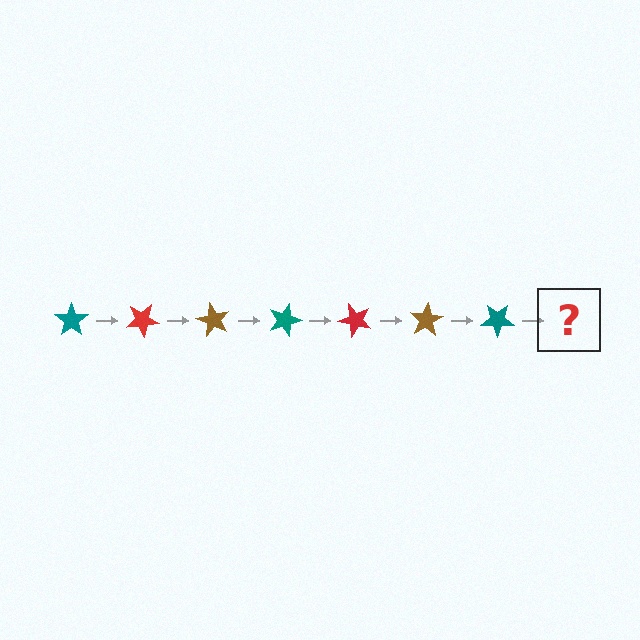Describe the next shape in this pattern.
It should be a red star, rotated 210 degrees from the start.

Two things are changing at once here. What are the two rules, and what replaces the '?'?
The two rules are that it rotates 30 degrees each step and the color cycles through teal, red, and brown. The '?' should be a red star, rotated 210 degrees from the start.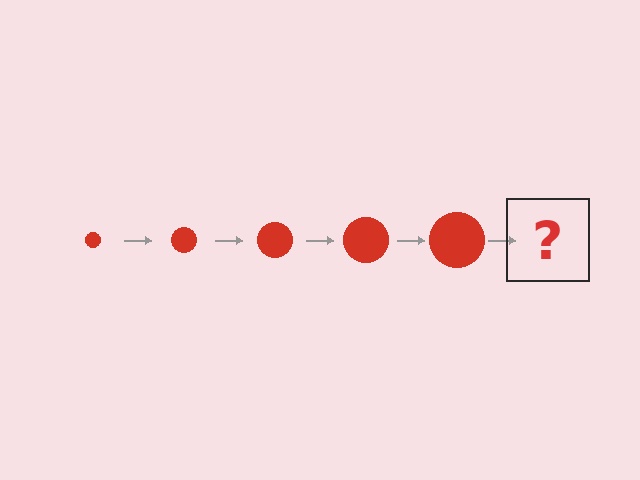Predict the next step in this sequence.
The next step is a red circle, larger than the previous one.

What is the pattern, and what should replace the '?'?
The pattern is that the circle gets progressively larger each step. The '?' should be a red circle, larger than the previous one.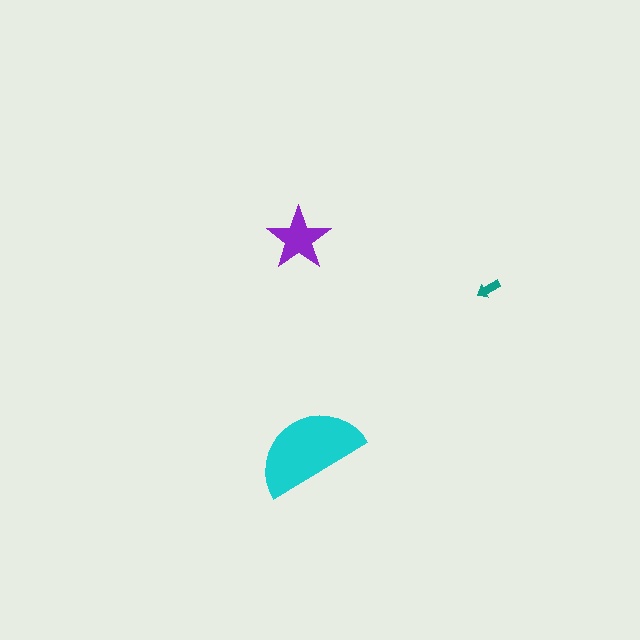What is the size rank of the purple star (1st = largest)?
2nd.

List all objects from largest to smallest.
The cyan semicircle, the purple star, the teal arrow.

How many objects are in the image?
There are 3 objects in the image.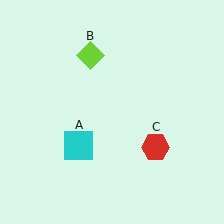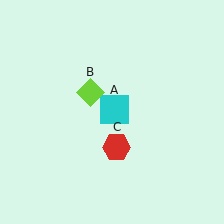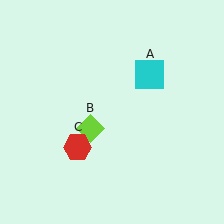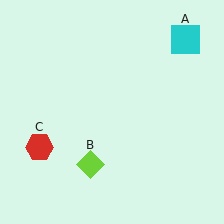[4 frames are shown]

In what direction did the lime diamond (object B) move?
The lime diamond (object B) moved down.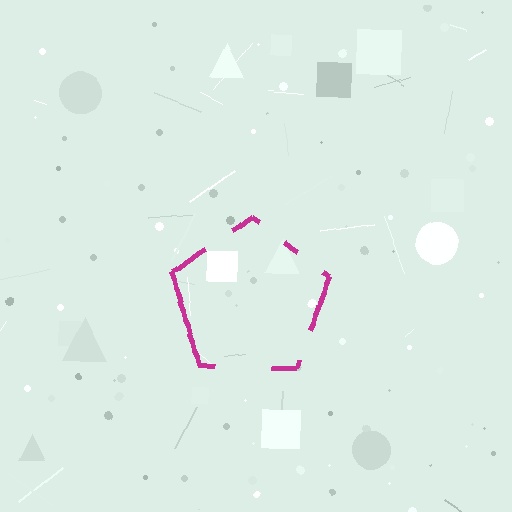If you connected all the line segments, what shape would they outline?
They would outline a pentagon.